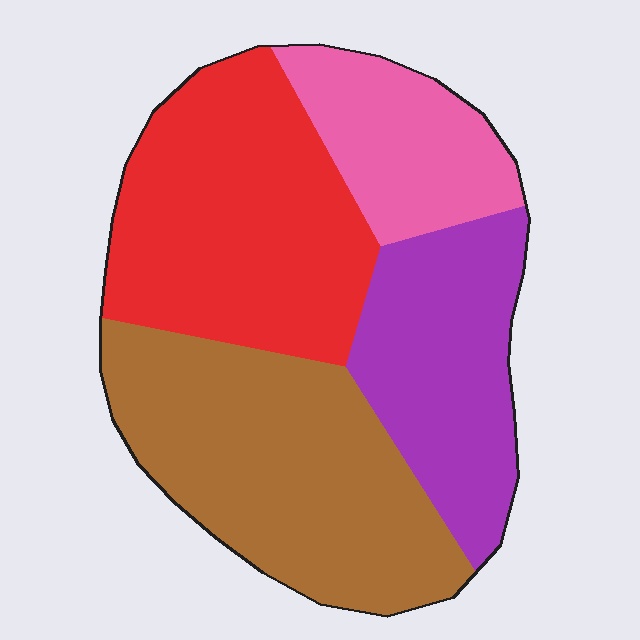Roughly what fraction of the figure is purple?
Purple takes up about one fifth (1/5) of the figure.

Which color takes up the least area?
Pink, at roughly 15%.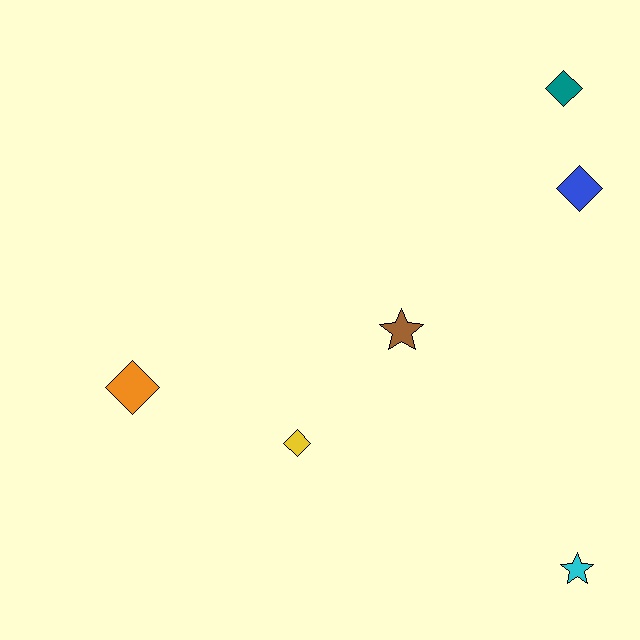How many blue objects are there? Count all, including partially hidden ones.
There is 1 blue object.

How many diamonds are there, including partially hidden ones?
There are 4 diamonds.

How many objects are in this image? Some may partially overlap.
There are 6 objects.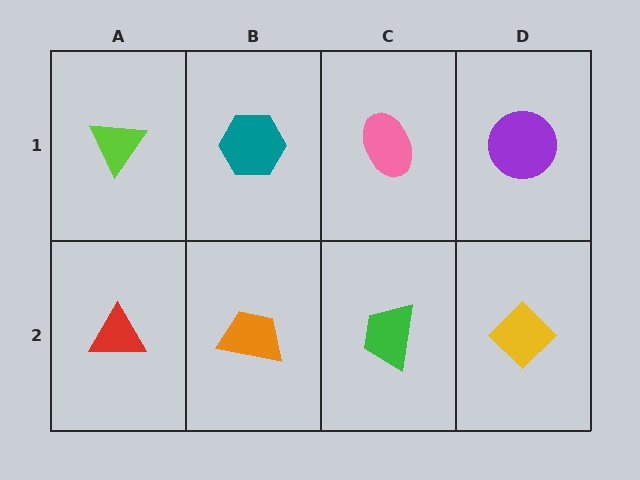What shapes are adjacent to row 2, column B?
A teal hexagon (row 1, column B), a red triangle (row 2, column A), a green trapezoid (row 2, column C).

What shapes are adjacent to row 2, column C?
A pink ellipse (row 1, column C), an orange trapezoid (row 2, column B), a yellow diamond (row 2, column D).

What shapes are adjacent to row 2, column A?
A lime triangle (row 1, column A), an orange trapezoid (row 2, column B).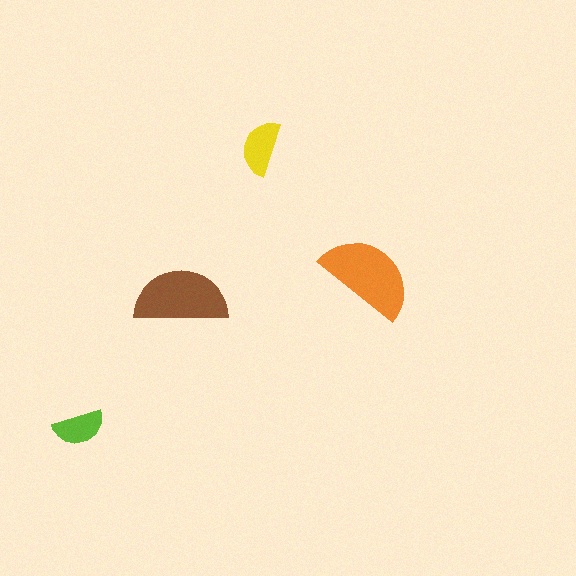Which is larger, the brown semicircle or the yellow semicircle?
The brown one.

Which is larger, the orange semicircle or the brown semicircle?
The orange one.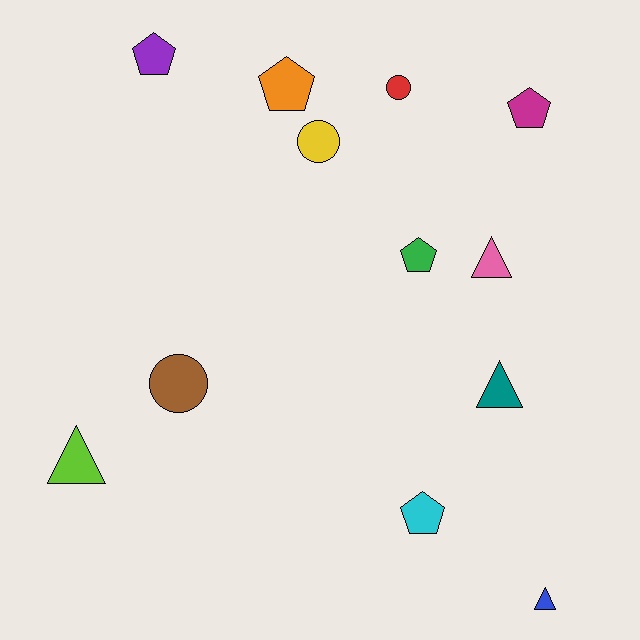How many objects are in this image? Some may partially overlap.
There are 12 objects.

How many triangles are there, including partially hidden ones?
There are 4 triangles.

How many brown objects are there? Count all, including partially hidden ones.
There is 1 brown object.